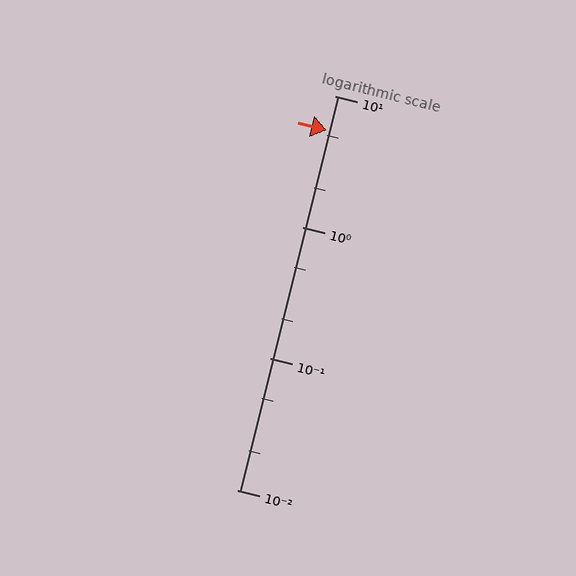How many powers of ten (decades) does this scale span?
The scale spans 3 decades, from 0.01 to 10.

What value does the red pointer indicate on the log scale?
The pointer indicates approximately 5.5.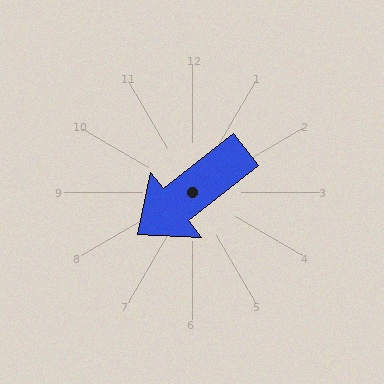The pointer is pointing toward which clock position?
Roughly 8 o'clock.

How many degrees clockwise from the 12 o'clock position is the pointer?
Approximately 232 degrees.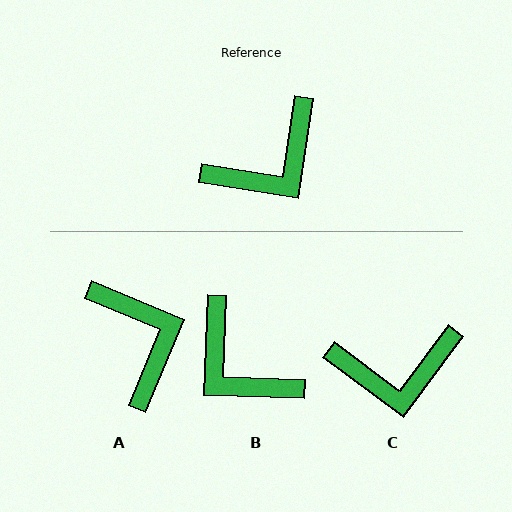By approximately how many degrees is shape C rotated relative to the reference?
Approximately 28 degrees clockwise.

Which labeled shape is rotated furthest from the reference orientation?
B, about 83 degrees away.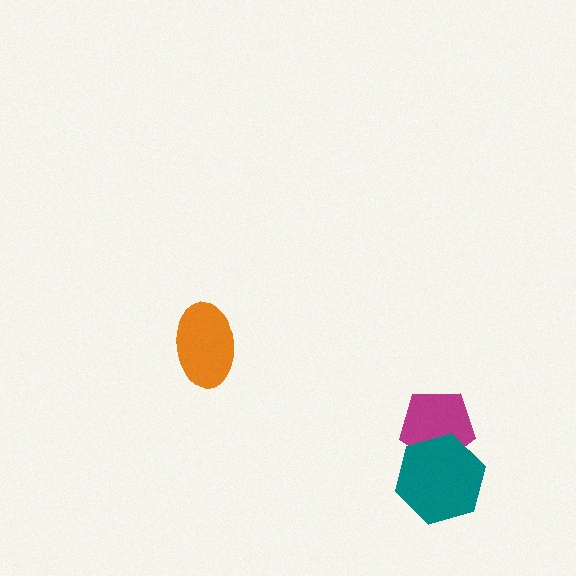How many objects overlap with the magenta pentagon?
1 object overlaps with the magenta pentagon.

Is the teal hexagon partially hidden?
No, no other shape covers it.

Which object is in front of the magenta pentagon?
The teal hexagon is in front of the magenta pentagon.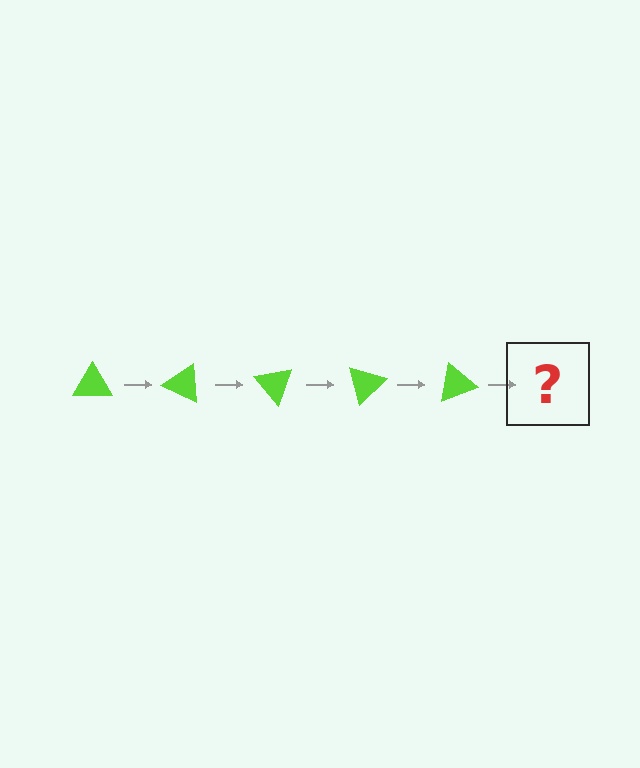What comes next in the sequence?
The next element should be a lime triangle rotated 125 degrees.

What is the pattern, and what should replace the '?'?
The pattern is that the triangle rotates 25 degrees each step. The '?' should be a lime triangle rotated 125 degrees.